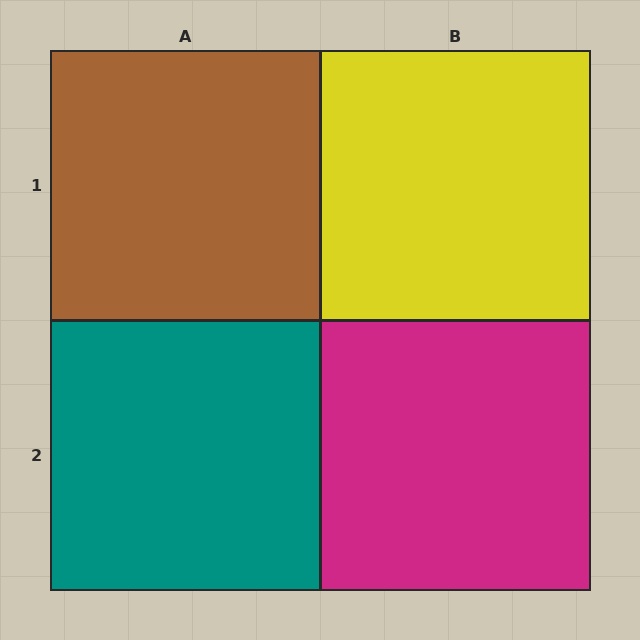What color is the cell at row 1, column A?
Brown.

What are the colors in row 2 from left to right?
Teal, magenta.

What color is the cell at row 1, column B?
Yellow.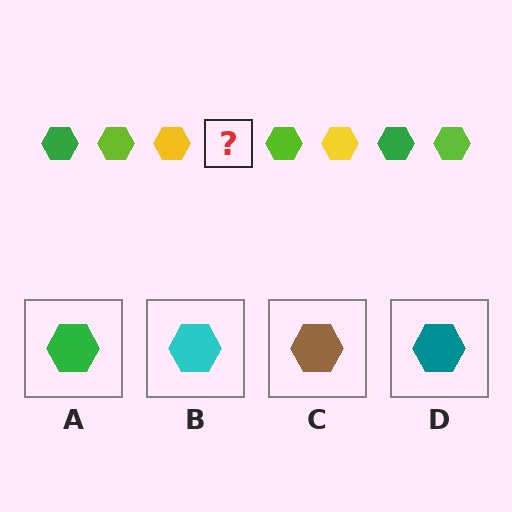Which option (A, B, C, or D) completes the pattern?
A.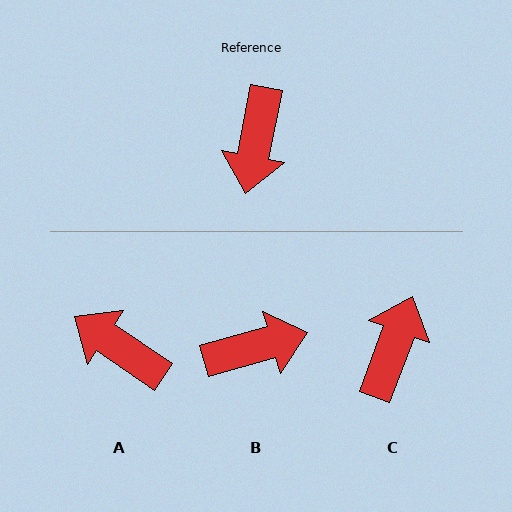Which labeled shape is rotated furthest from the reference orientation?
C, about 170 degrees away.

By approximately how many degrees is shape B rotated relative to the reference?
Approximately 116 degrees counter-clockwise.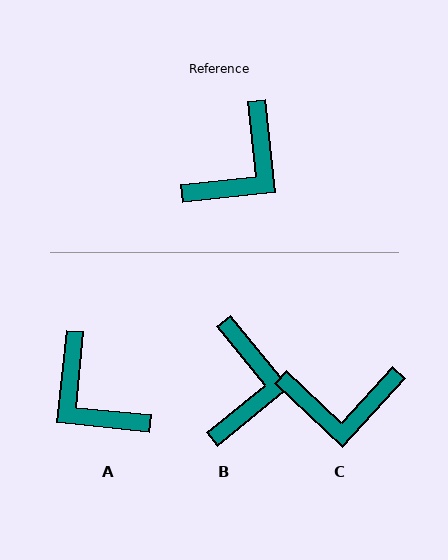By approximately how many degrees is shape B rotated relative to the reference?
Approximately 33 degrees counter-clockwise.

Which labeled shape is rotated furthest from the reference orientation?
A, about 102 degrees away.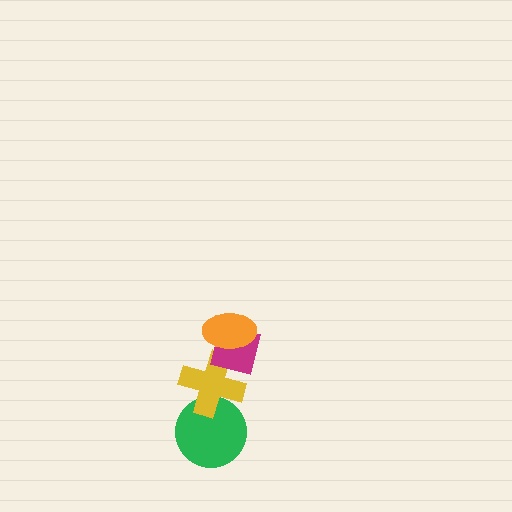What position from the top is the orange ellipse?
The orange ellipse is 1st from the top.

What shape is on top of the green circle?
The yellow cross is on top of the green circle.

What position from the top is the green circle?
The green circle is 4th from the top.